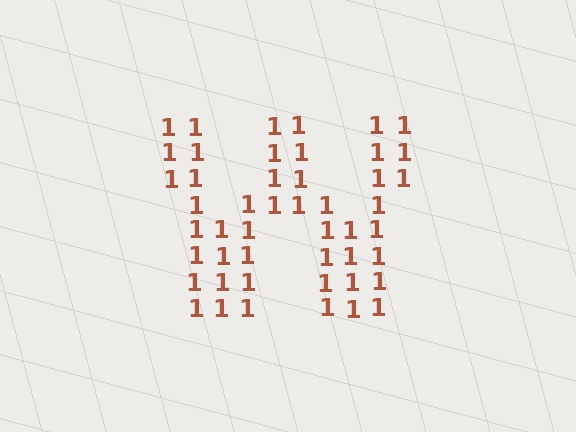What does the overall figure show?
The overall figure shows the letter W.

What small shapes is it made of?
It is made of small digit 1's.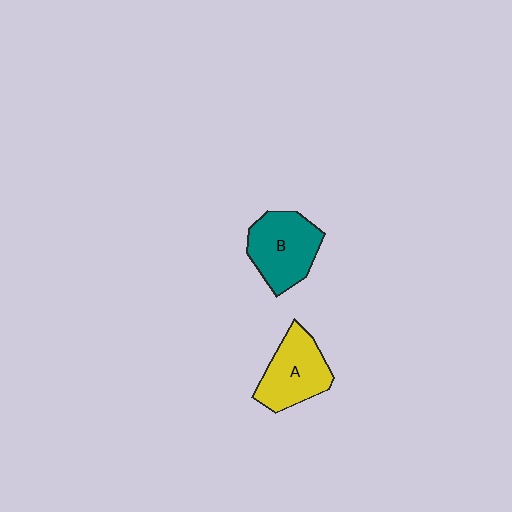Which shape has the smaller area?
Shape A (yellow).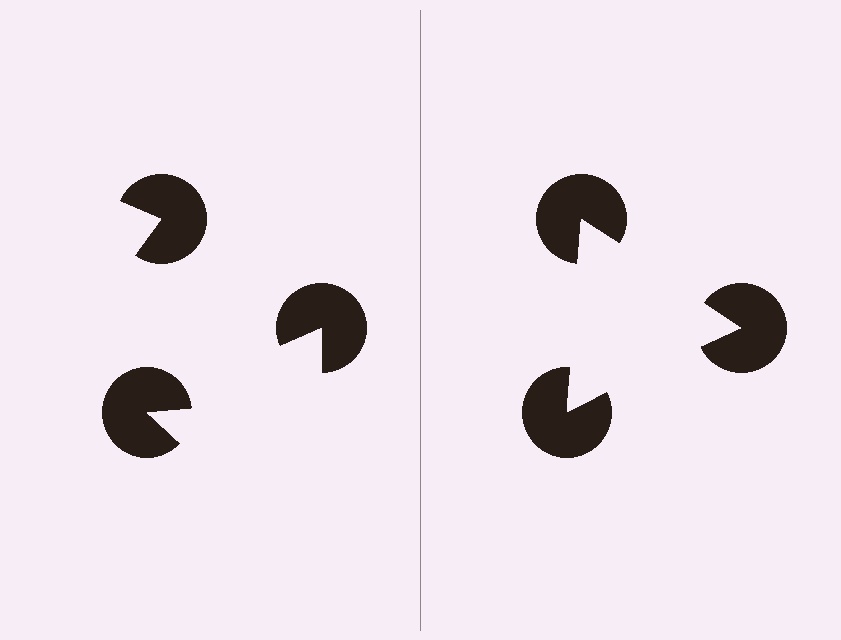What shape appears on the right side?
An illusory triangle.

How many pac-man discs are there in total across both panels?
6 — 3 on each side.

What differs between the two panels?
The pac-man discs are positioned identically on both sides; only the wedge orientations differ. On the right they align to a triangle; on the left they are misaligned.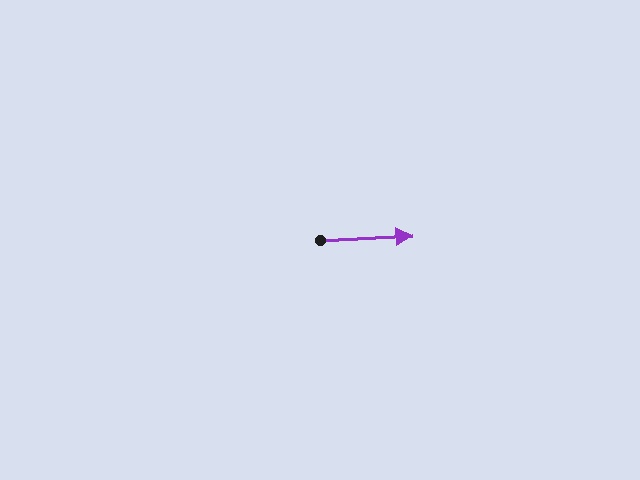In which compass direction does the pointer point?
East.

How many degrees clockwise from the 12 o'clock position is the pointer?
Approximately 87 degrees.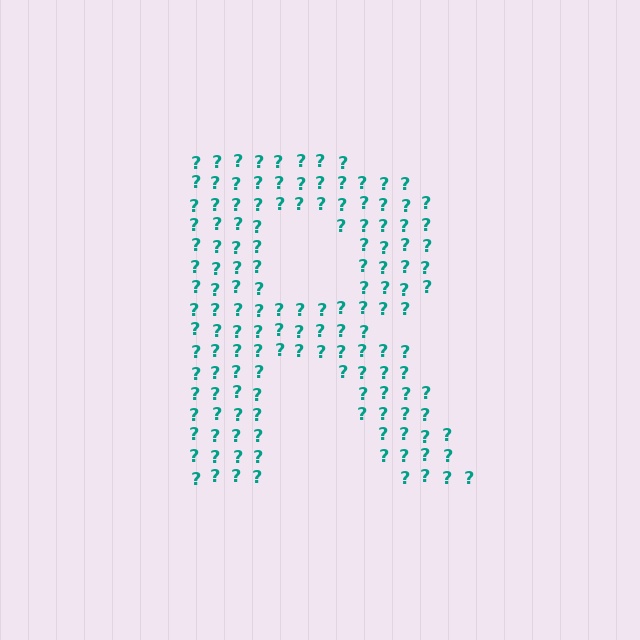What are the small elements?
The small elements are question marks.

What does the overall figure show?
The overall figure shows the letter R.